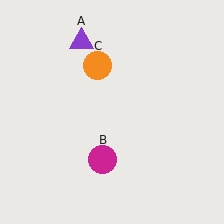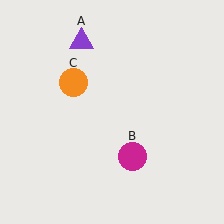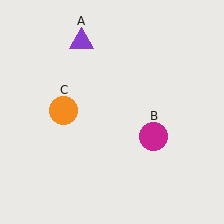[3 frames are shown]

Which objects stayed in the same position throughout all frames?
Purple triangle (object A) remained stationary.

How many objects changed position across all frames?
2 objects changed position: magenta circle (object B), orange circle (object C).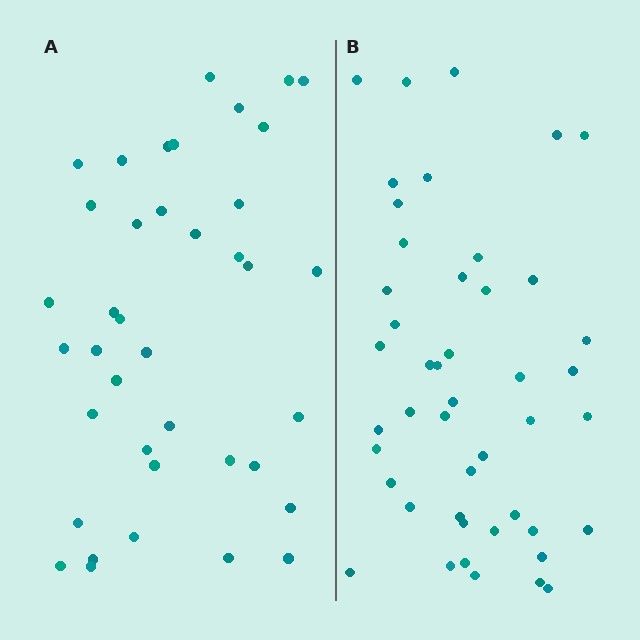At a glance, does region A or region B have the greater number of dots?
Region B (the right region) has more dots.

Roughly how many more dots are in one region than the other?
Region B has roughly 8 or so more dots than region A.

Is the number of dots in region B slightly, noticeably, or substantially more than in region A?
Region B has only slightly more — the two regions are fairly close. The ratio is roughly 1.2 to 1.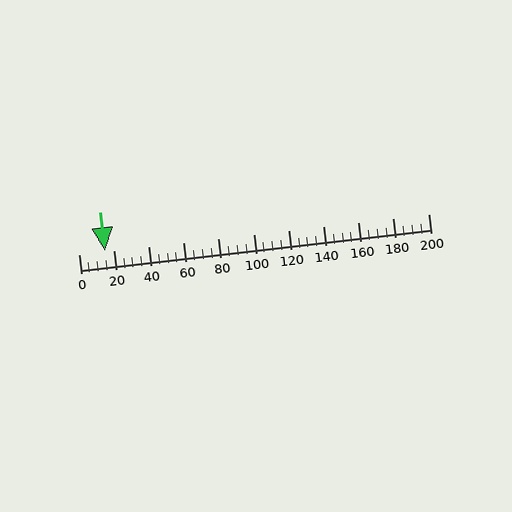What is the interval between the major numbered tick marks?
The major tick marks are spaced 20 units apart.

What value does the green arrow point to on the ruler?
The green arrow points to approximately 15.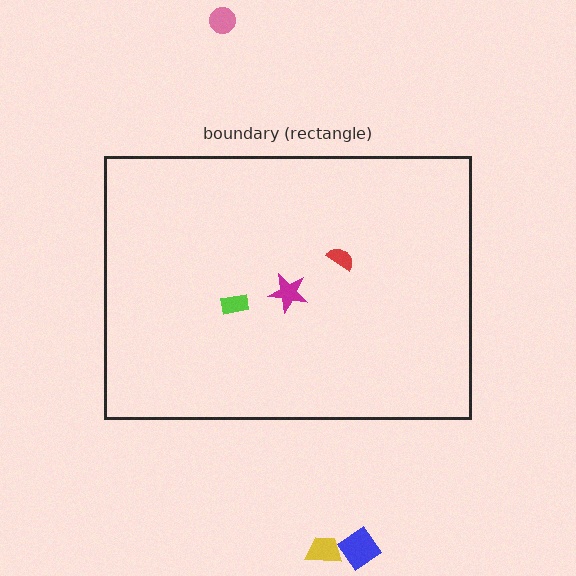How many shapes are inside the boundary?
3 inside, 3 outside.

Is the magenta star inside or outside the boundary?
Inside.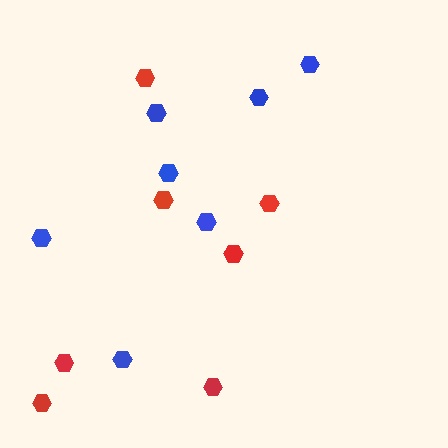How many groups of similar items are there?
There are 2 groups: one group of red hexagons (7) and one group of blue hexagons (7).